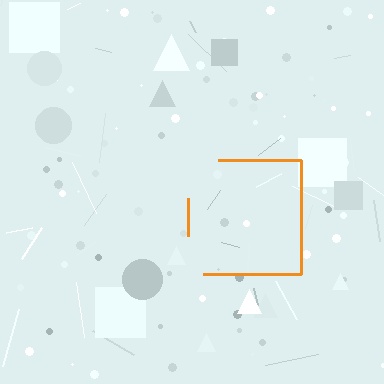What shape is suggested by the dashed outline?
The dashed outline suggests a square.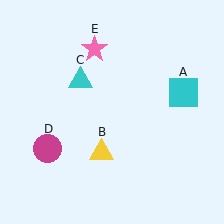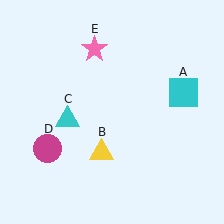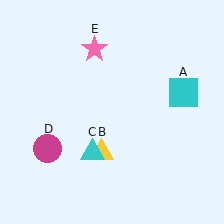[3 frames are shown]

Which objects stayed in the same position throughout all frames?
Cyan square (object A) and yellow triangle (object B) and magenta circle (object D) and pink star (object E) remained stationary.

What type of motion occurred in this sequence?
The cyan triangle (object C) rotated counterclockwise around the center of the scene.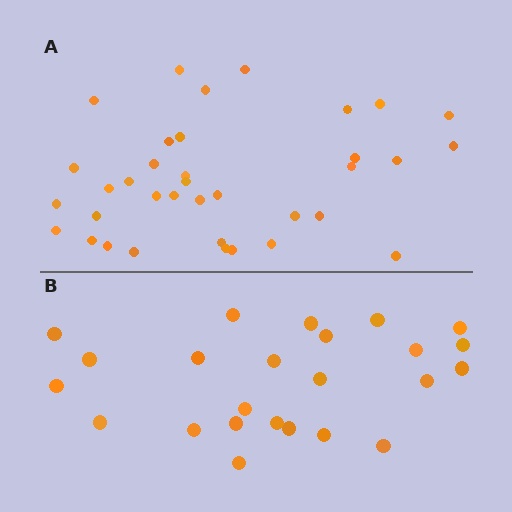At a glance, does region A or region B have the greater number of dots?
Region A (the top region) has more dots.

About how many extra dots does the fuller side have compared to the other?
Region A has roughly 12 or so more dots than region B.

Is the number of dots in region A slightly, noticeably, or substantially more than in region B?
Region A has substantially more. The ratio is roughly 1.5 to 1.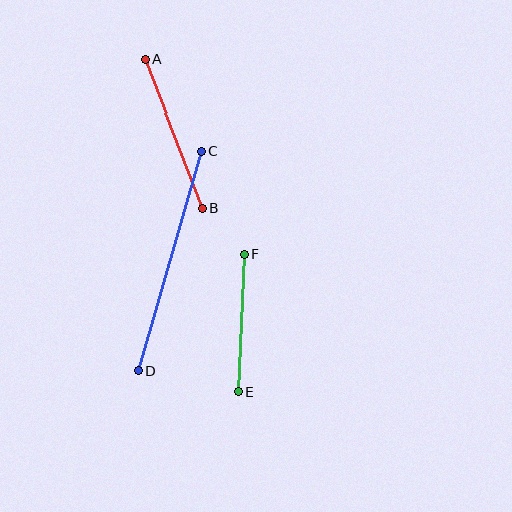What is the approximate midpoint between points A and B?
The midpoint is at approximately (174, 133) pixels.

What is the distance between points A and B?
The distance is approximately 160 pixels.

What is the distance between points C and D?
The distance is approximately 228 pixels.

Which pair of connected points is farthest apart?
Points C and D are farthest apart.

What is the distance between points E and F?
The distance is approximately 138 pixels.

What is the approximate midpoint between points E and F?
The midpoint is at approximately (241, 323) pixels.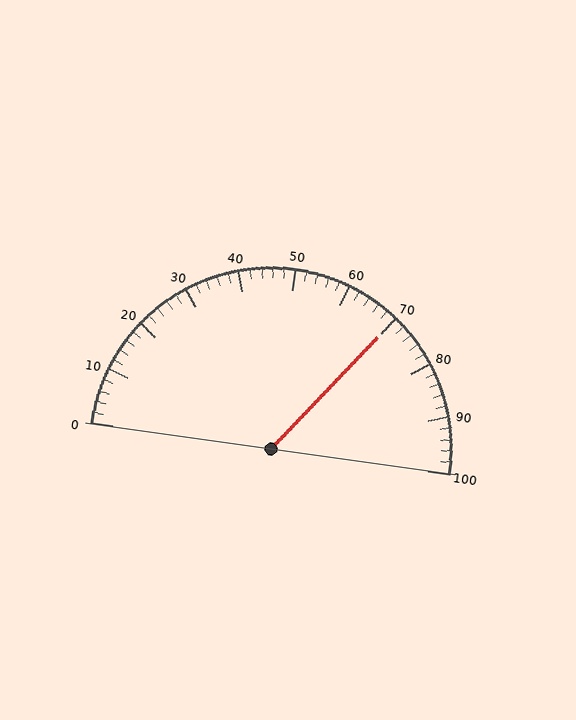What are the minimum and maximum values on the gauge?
The gauge ranges from 0 to 100.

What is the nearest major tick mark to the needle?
The nearest major tick mark is 70.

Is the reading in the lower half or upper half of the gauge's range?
The reading is in the upper half of the range (0 to 100).